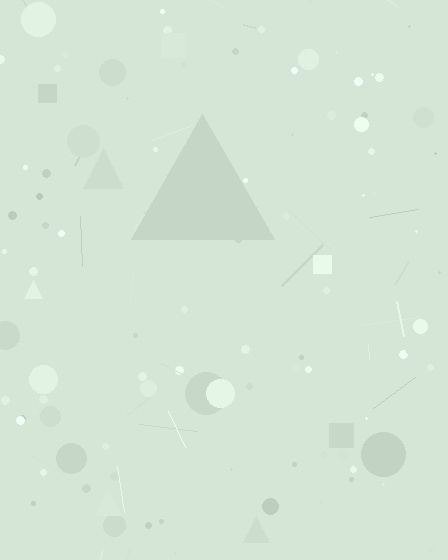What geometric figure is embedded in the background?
A triangle is embedded in the background.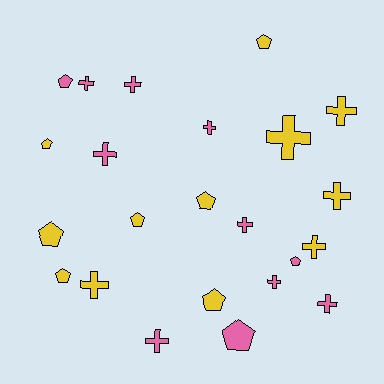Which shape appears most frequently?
Cross, with 13 objects.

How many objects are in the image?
There are 23 objects.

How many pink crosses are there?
There are 8 pink crosses.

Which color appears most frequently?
Yellow, with 12 objects.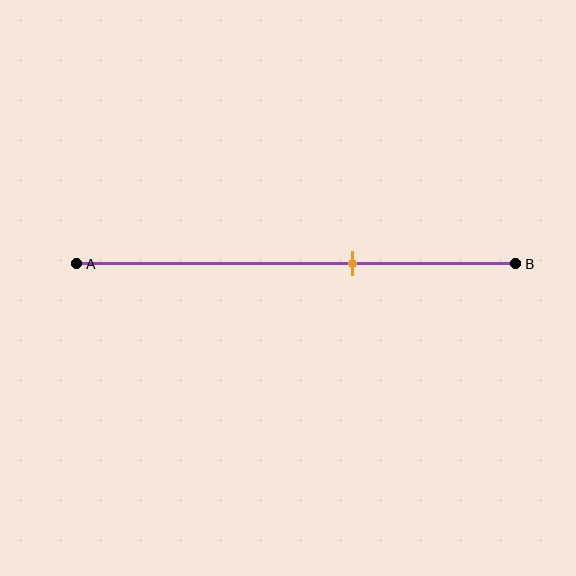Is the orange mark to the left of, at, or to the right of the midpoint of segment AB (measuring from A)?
The orange mark is to the right of the midpoint of segment AB.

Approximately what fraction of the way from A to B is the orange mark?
The orange mark is approximately 65% of the way from A to B.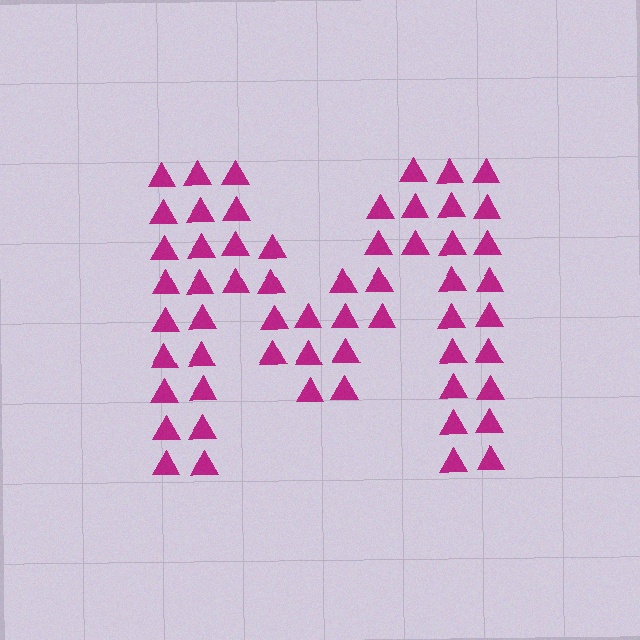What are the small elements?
The small elements are triangles.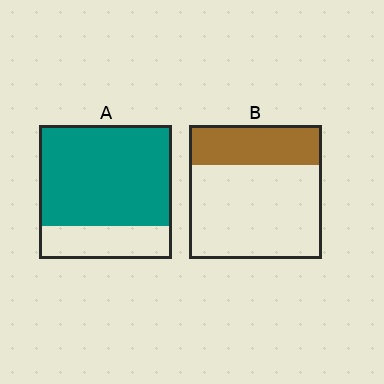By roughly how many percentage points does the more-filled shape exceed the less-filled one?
By roughly 45 percentage points (A over B).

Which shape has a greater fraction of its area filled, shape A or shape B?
Shape A.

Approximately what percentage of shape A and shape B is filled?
A is approximately 75% and B is approximately 30%.